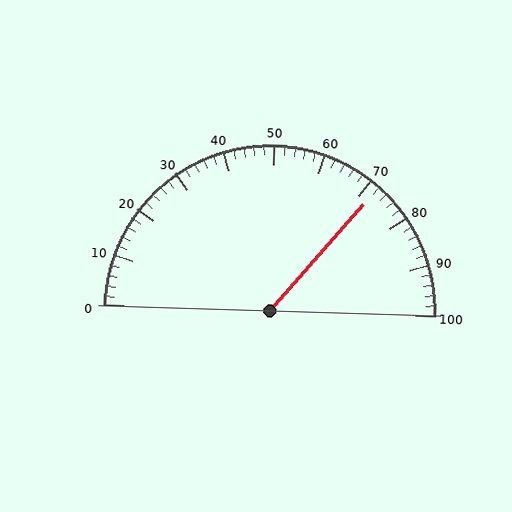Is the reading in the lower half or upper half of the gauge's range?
The reading is in the upper half of the range (0 to 100).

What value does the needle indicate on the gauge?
The needle indicates approximately 72.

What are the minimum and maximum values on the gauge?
The gauge ranges from 0 to 100.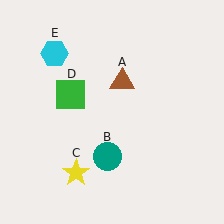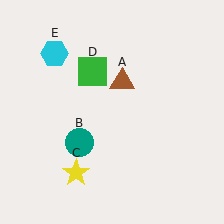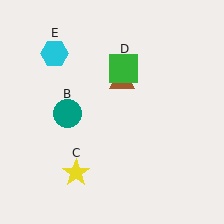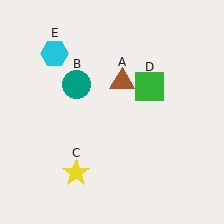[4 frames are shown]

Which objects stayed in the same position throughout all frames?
Brown triangle (object A) and yellow star (object C) and cyan hexagon (object E) remained stationary.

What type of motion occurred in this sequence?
The teal circle (object B), green square (object D) rotated clockwise around the center of the scene.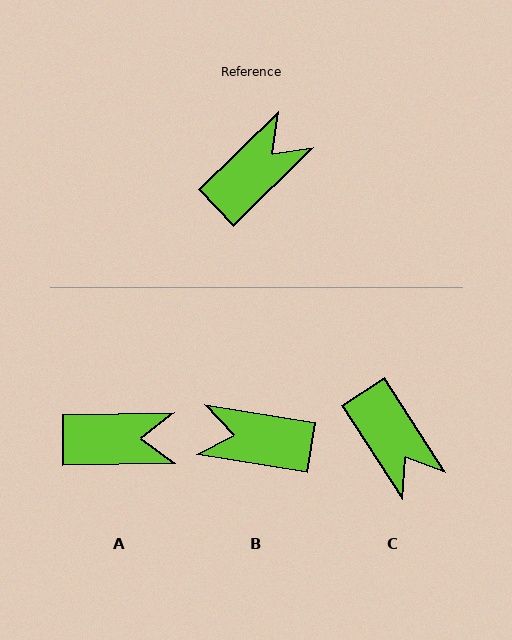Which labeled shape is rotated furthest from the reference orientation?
B, about 126 degrees away.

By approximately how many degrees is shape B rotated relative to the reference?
Approximately 126 degrees counter-clockwise.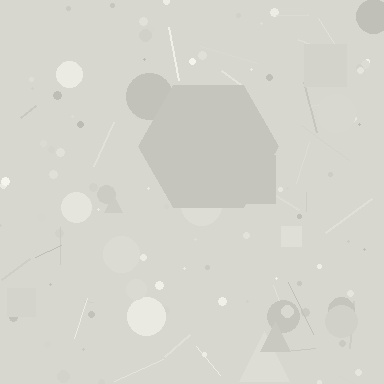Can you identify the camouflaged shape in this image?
The camouflaged shape is a hexagon.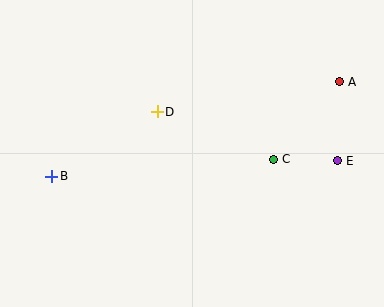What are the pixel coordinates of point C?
Point C is at (274, 159).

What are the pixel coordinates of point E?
Point E is at (338, 161).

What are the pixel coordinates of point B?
Point B is at (52, 176).